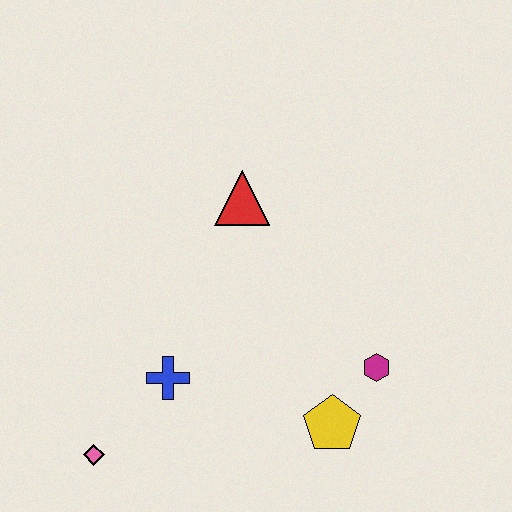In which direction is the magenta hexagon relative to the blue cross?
The magenta hexagon is to the right of the blue cross.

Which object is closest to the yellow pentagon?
The magenta hexagon is closest to the yellow pentagon.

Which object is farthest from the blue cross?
The magenta hexagon is farthest from the blue cross.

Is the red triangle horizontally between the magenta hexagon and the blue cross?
Yes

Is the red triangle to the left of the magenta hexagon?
Yes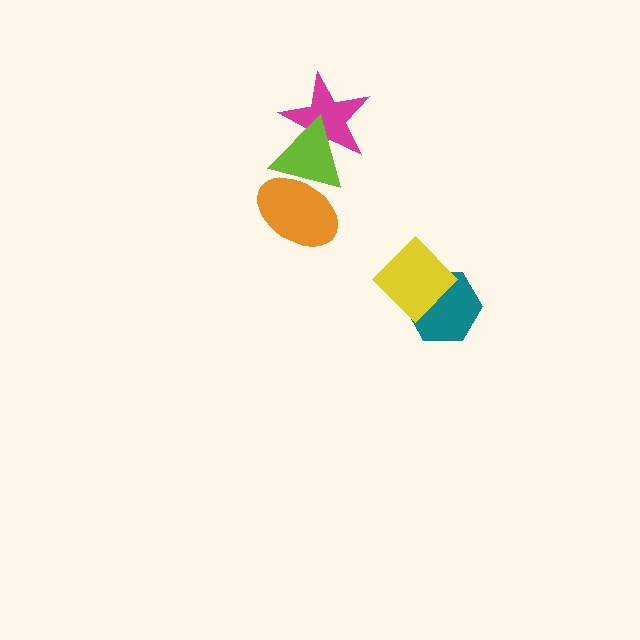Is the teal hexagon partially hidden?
Yes, it is partially covered by another shape.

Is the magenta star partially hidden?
Yes, it is partially covered by another shape.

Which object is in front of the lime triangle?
The orange ellipse is in front of the lime triangle.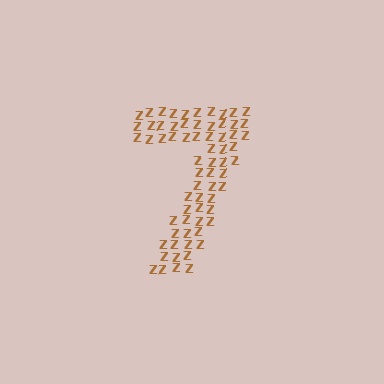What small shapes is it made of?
It is made of small letter Z's.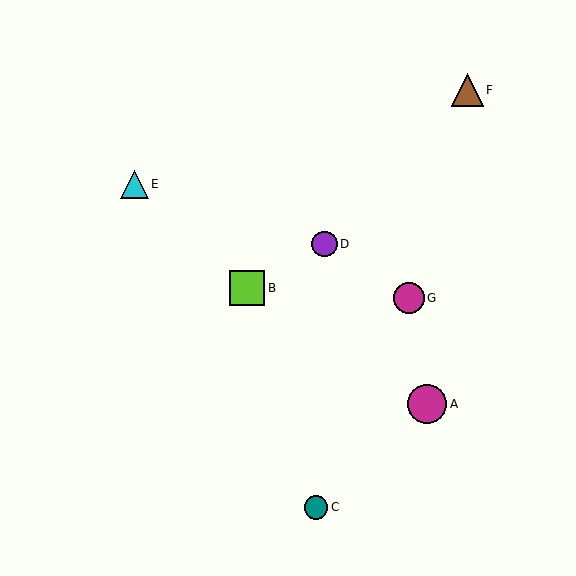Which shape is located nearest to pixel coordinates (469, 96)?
The brown triangle (labeled F) at (467, 90) is nearest to that location.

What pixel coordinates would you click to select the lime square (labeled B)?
Click at (247, 288) to select the lime square B.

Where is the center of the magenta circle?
The center of the magenta circle is at (427, 404).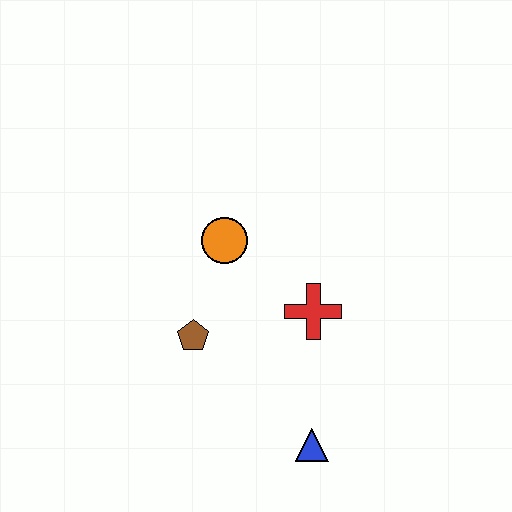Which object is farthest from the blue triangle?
The orange circle is farthest from the blue triangle.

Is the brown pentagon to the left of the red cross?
Yes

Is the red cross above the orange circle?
No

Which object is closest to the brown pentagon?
The orange circle is closest to the brown pentagon.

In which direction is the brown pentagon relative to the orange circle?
The brown pentagon is below the orange circle.